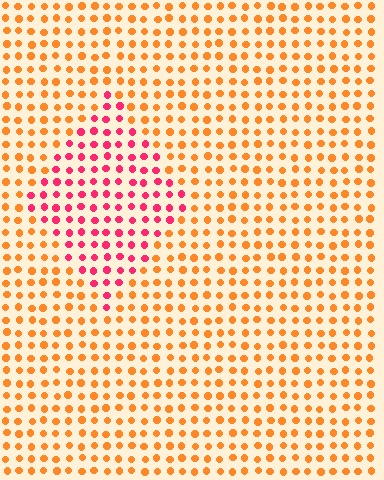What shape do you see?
I see a diamond.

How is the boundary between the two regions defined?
The boundary is defined purely by a slight shift in hue (about 47 degrees). Spacing, size, and orientation are identical on both sides.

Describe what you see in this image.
The image is filled with small orange elements in a uniform arrangement. A diamond-shaped region is visible where the elements are tinted to a slightly different hue, forming a subtle color boundary.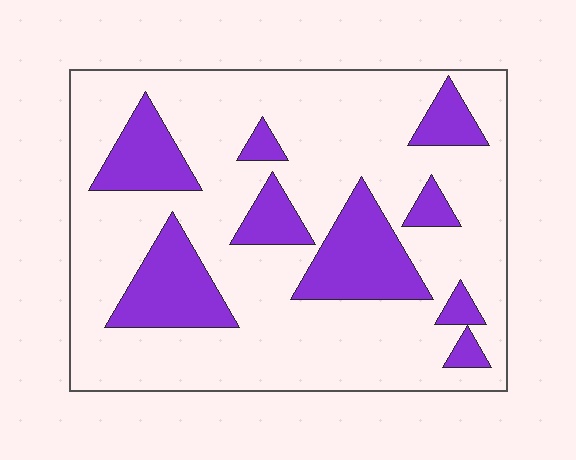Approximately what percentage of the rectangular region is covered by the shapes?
Approximately 25%.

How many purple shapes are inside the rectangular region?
9.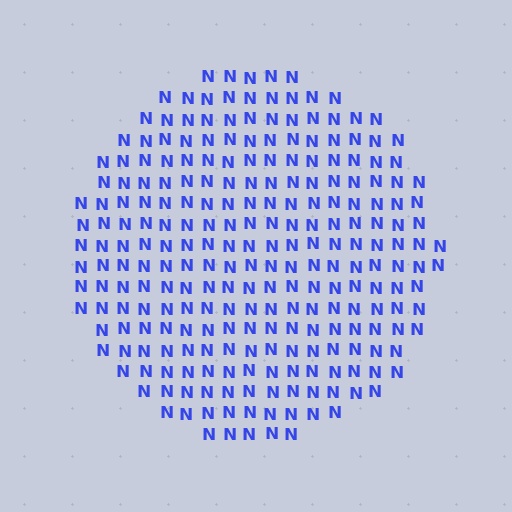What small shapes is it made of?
It is made of small letter N's.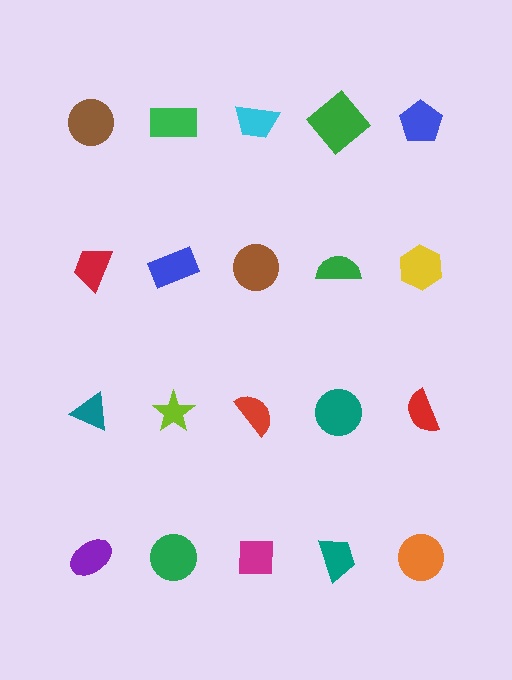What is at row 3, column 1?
A teal triangle.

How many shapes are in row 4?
5 shapes.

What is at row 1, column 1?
A brown circle.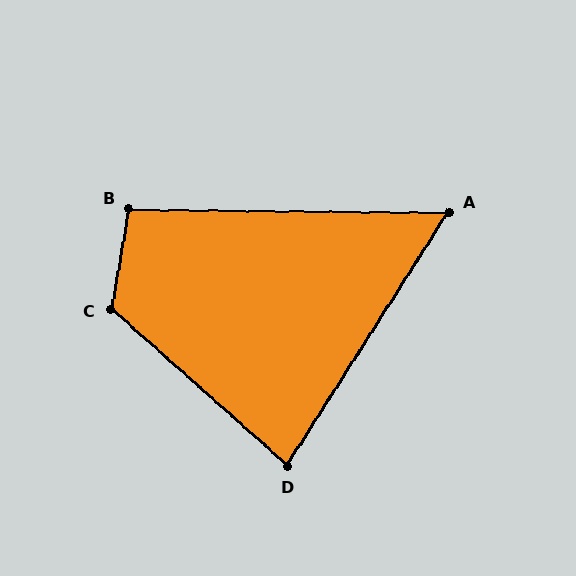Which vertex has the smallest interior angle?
A, at approximately 58 degrees.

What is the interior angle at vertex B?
Approximately 99 degrees (obtuse).